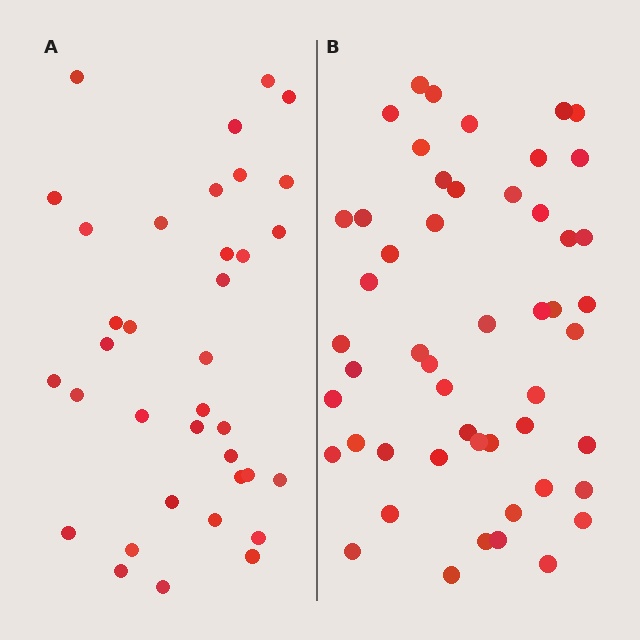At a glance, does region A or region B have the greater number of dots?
Region B (the right region) has more dots.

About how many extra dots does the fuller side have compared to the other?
Region B has approximately 15 more dots than region A.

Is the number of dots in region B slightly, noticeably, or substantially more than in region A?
Region B has noticeably more, but not dramatically so. The ratio is roughly 1.4 to 1.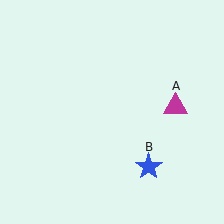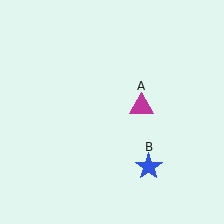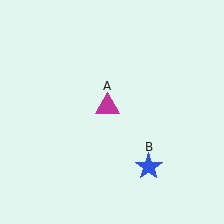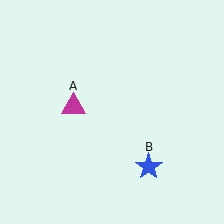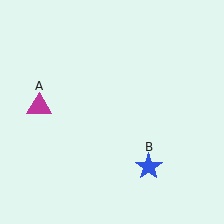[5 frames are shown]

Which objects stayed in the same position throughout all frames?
Blue star (object B) remained stationary.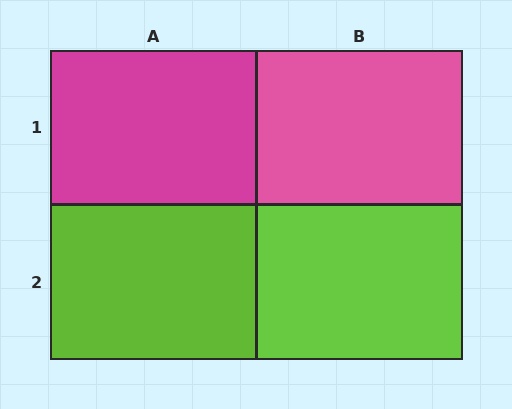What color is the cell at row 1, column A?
Magenta.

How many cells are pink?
1 cell is pink.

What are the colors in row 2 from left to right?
Lime, lime.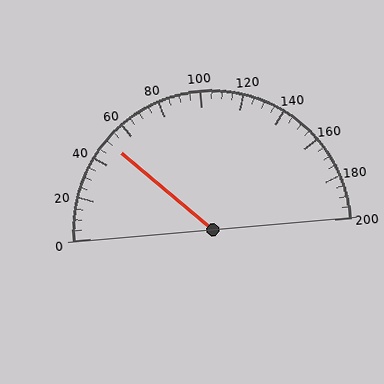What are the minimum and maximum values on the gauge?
The gauge ranges from 0 to 200.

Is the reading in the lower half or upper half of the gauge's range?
The reading is in the lower half of the range (0 to 200).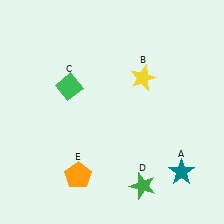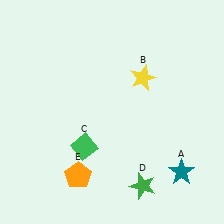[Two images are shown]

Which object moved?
The green diamond (C) moved down.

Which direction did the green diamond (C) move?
The green diamond (C) moved down.